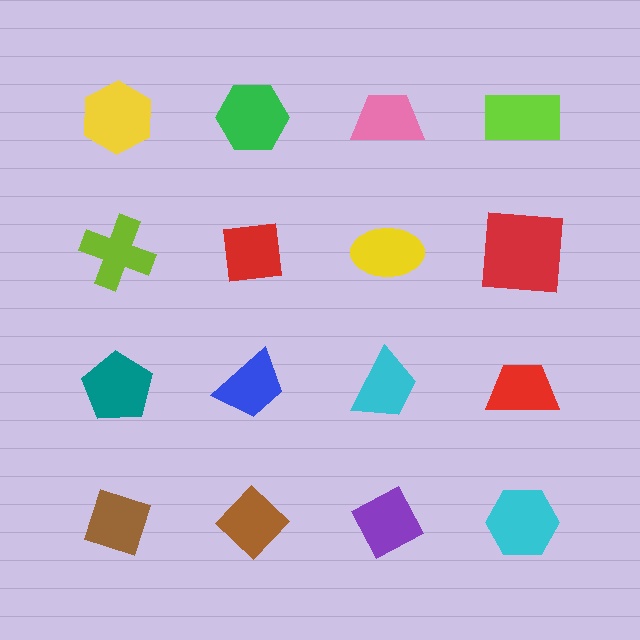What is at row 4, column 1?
A brown diamond.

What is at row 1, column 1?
A yellow hexagon.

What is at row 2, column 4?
A red square.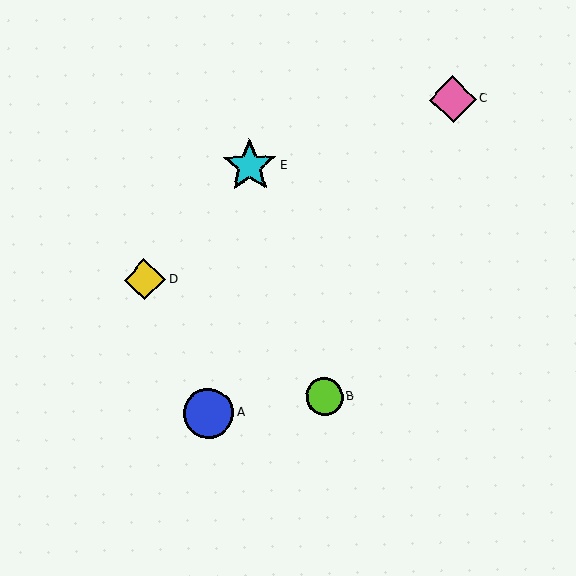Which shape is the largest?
The cyan star (labeled E) is the largest.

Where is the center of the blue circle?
The center of the blue circle is at (209, 413).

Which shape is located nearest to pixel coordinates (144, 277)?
The yellow diamond (labeled D) at (145, 280) is nearest to that location.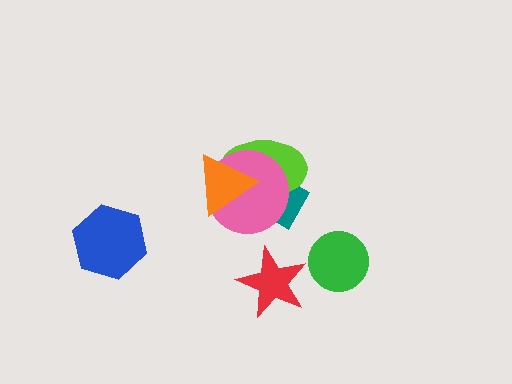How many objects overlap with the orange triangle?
2 objects overlap with the orange triangle.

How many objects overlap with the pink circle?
3 objects overlap with the pink circle.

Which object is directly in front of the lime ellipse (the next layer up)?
The pink circle is directly in front of the lime ellipse.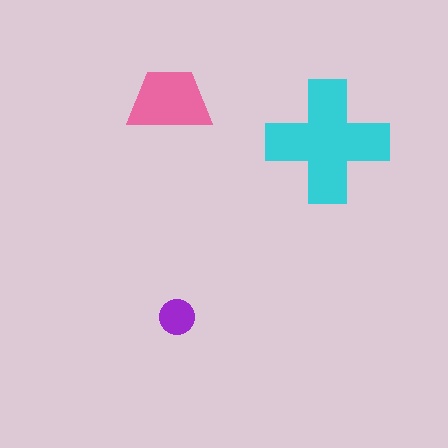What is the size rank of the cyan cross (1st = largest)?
1st.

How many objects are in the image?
There are 3 objects in the image.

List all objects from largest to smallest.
The cyan cross, the pink trapezoid, the purple circle.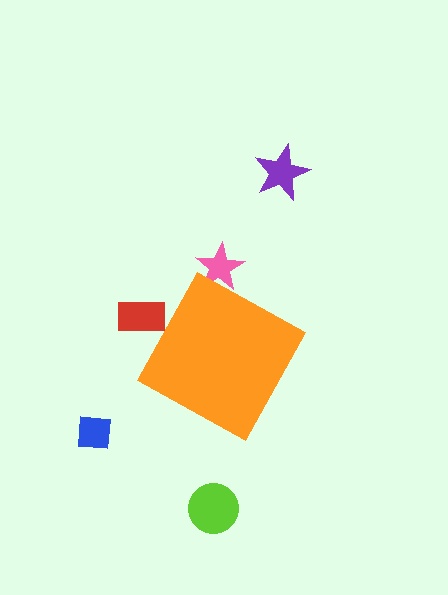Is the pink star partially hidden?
Yes, the pink star is partially hidden behind the orange diamond.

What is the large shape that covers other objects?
An orange diamond.